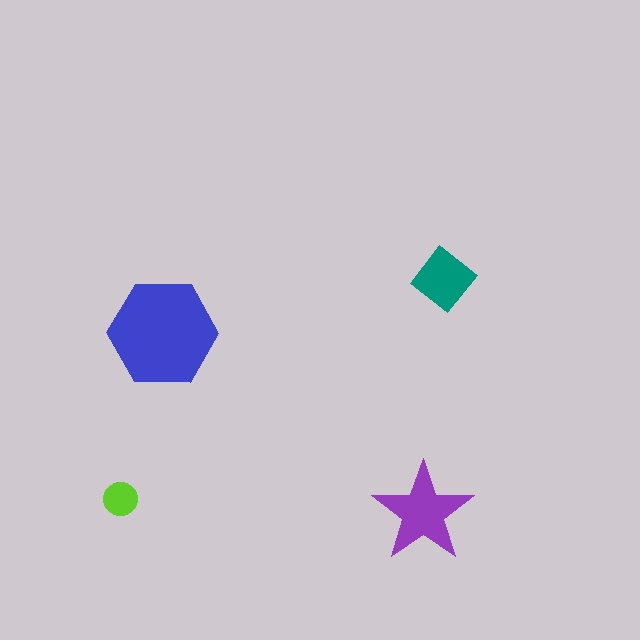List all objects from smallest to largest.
The lime circle, the teal diamond, the purple star, the blue hexagon.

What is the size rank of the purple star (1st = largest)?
2nd.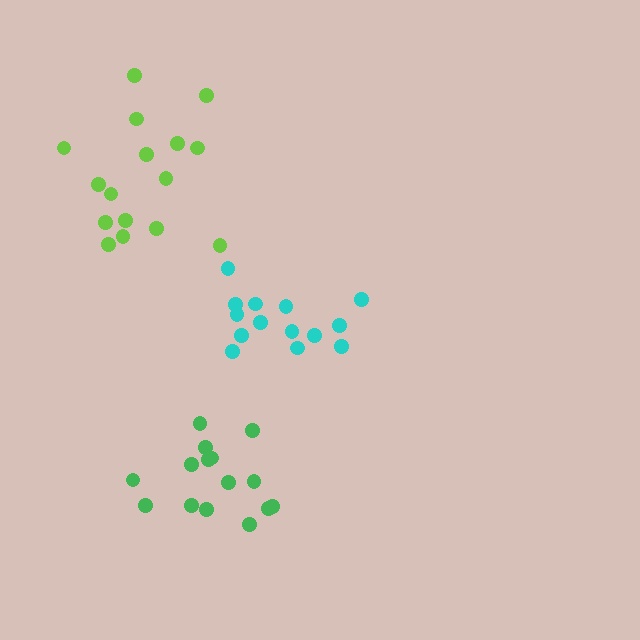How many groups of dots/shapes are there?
There are 3 groups.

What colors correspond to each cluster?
The clusters are colored: lime, cyan, green.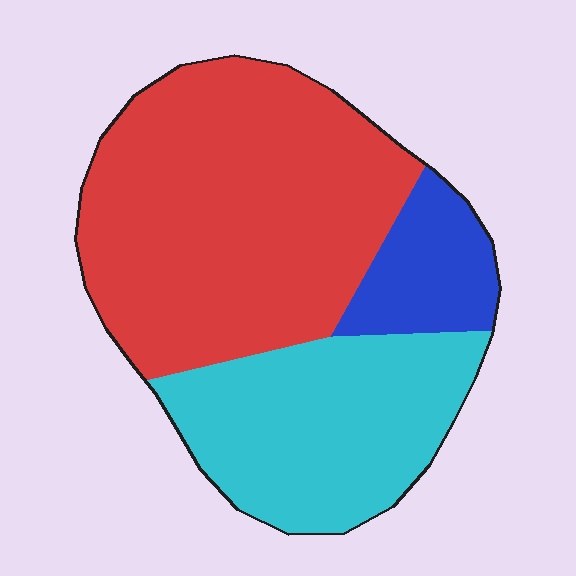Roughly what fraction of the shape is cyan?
Cyan covers roughly 30% of the shape.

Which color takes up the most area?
Red, at roughly 55%.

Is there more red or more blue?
Red.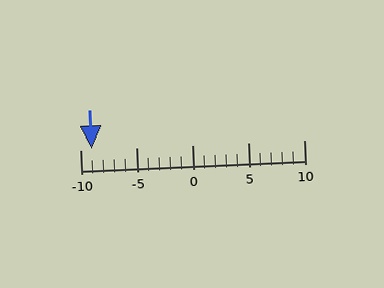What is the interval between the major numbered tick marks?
The major tick marks are spaced 5 units apart.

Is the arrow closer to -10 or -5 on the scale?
The arrow is closer to -10.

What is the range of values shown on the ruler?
The ruler shows values from -10 to 10.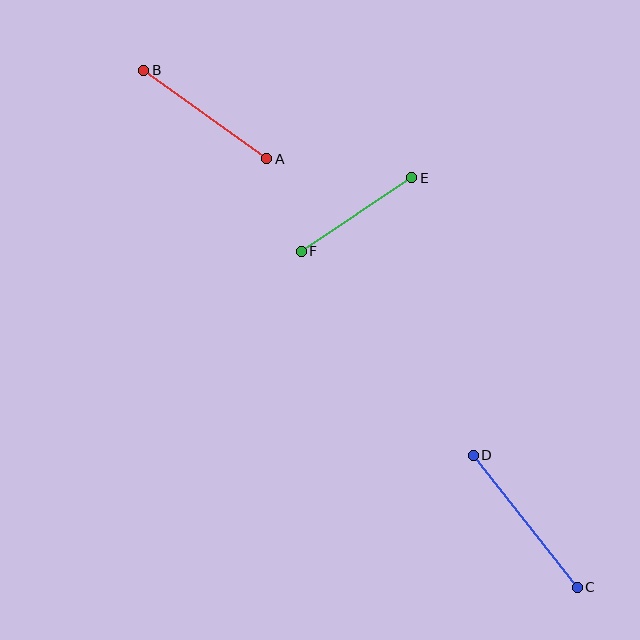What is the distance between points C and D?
The distance is approximately 168 pixels.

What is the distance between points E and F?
The distance is approximately 133 pixels.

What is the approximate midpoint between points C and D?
The midpoint is at approximately (525, 521) pixels.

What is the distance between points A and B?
The distance is approximately 151 pixels.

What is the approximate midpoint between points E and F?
The midpoint is at approximately (357, 214) pixels.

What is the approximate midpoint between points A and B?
The midpoint is at approximately (205, 114) pixels.